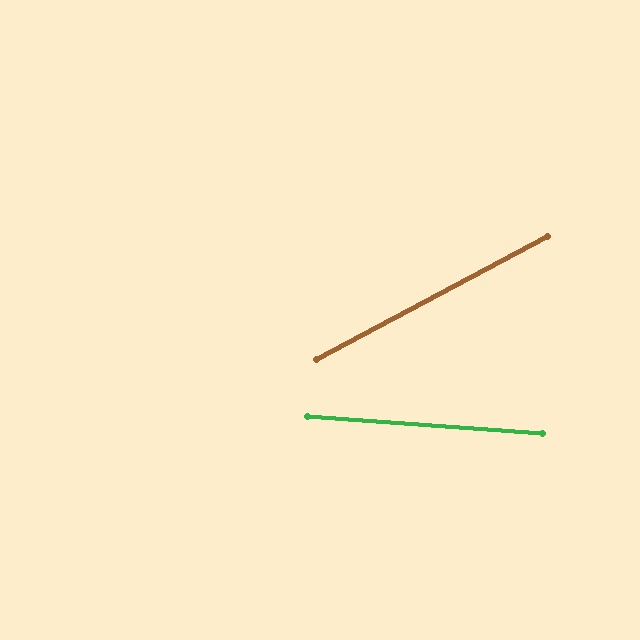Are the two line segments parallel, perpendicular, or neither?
Neither parallel nor perpendicular — they differ by about 32°.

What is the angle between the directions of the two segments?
Approximately 32 degrees.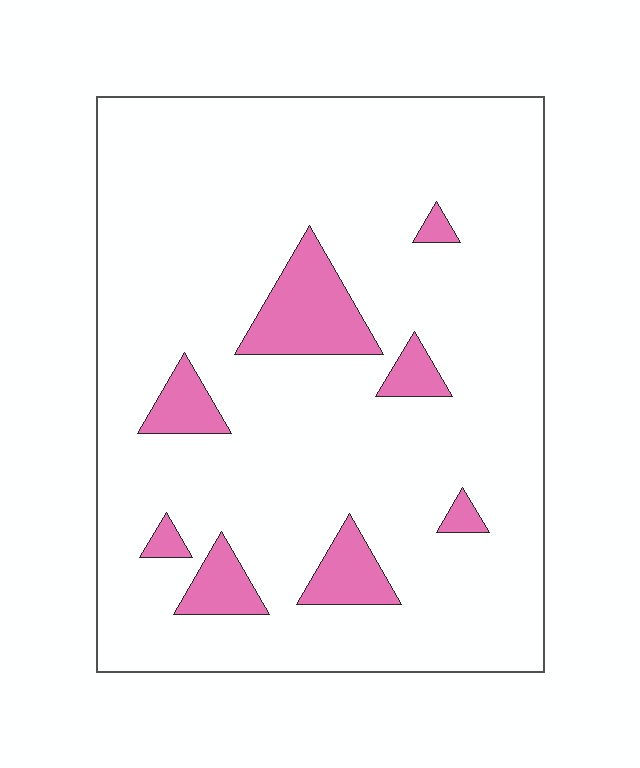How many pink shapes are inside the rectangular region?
8.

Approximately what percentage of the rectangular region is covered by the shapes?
Approximately 10%.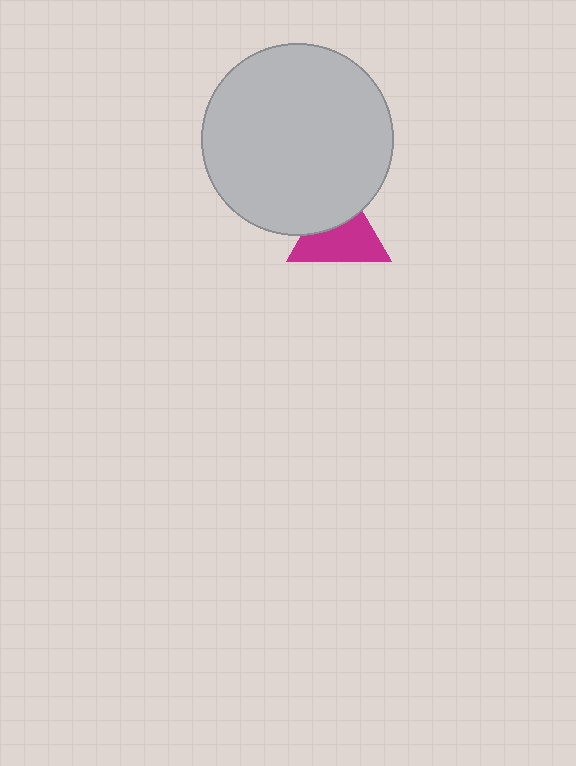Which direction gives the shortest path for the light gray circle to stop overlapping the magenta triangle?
Moving up gives the shortest separation.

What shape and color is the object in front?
The object in front is a light gray circle.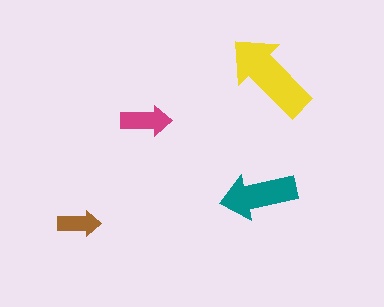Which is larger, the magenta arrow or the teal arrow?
The teal one.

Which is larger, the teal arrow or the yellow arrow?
The yellow one.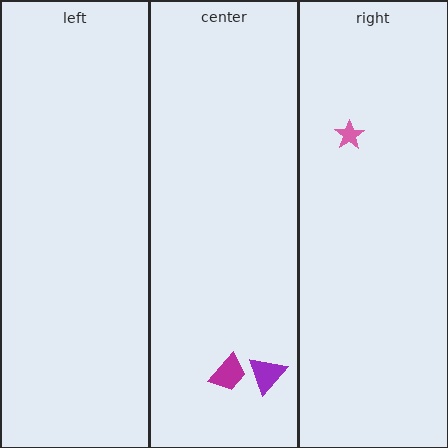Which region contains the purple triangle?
The center region.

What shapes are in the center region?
The magenta trapezoid, the purple triangle.